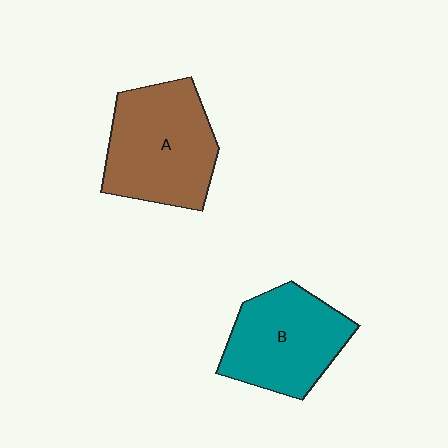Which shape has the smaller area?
Shape B (teal).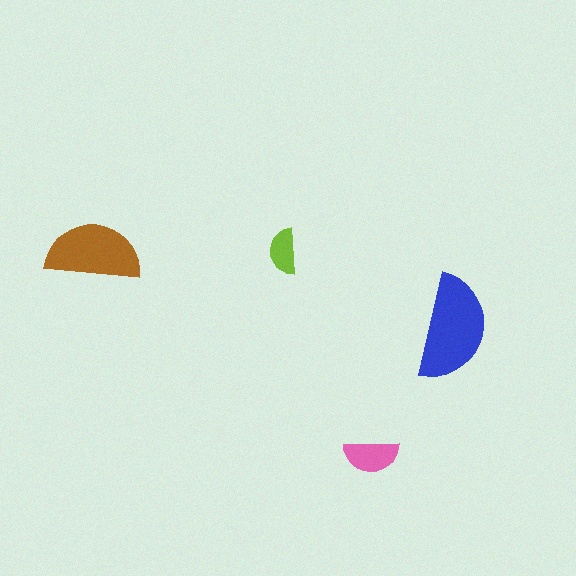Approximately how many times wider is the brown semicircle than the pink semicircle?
About 1.5 times wider.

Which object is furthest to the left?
The brown semicircle is leftmost.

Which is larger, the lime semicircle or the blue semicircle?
The blue one.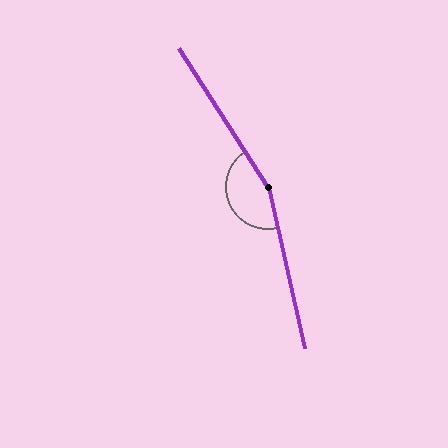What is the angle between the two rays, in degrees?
Approximately 160 degrees.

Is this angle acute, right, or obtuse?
It is obtuse.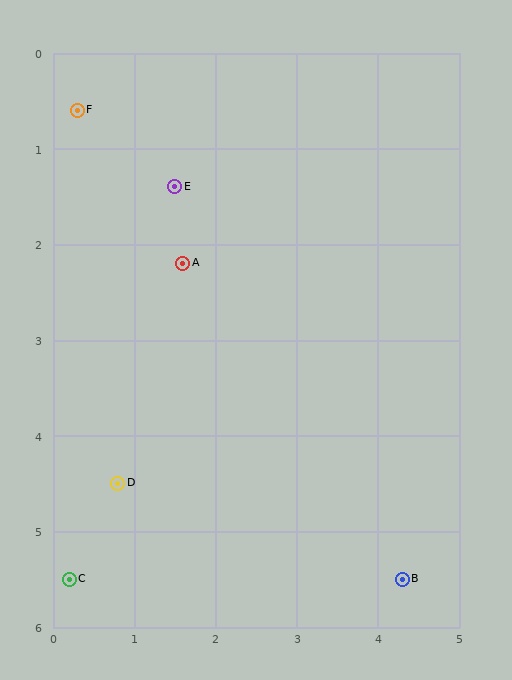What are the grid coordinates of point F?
Point F is at approximately (0.3, 0.6).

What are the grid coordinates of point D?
Point D is at approximately (0.8, 4.5).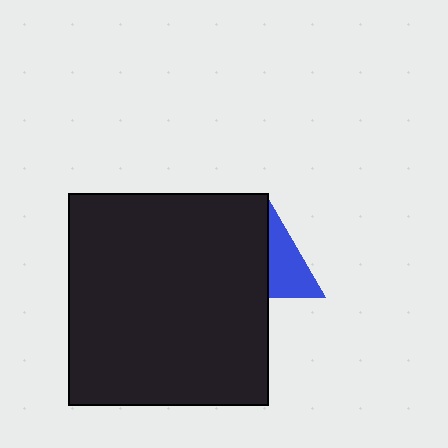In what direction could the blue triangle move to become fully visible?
The blue triangle could move right. That would shift it out from behind the black rectangle entirely.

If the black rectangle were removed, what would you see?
You would see the complete blue triangle.